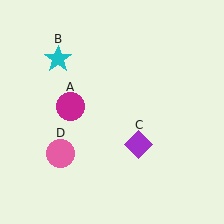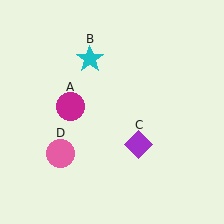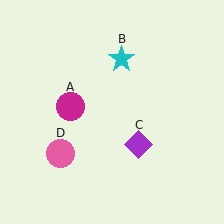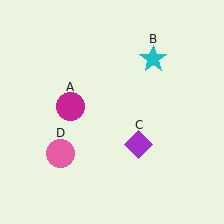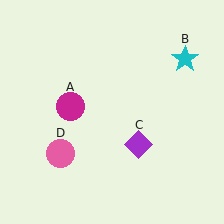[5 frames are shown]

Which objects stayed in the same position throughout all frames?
Magenta circle (object A) and purple diamond (object C) and pink circle (object D) remained stationary.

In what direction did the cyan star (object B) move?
The cyan star (object B) moved right.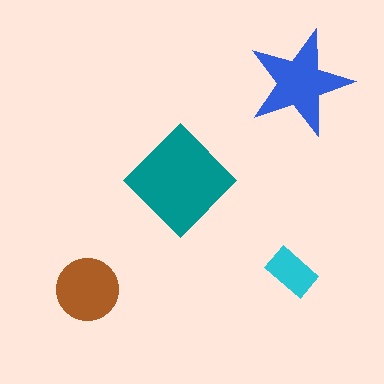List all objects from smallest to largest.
The cyan rectangle, the brown circle, the blue star, the teal diamond.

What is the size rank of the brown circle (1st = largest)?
3rd.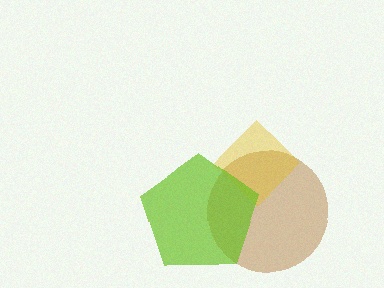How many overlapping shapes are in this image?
There are 3 overlapping shapes in the image.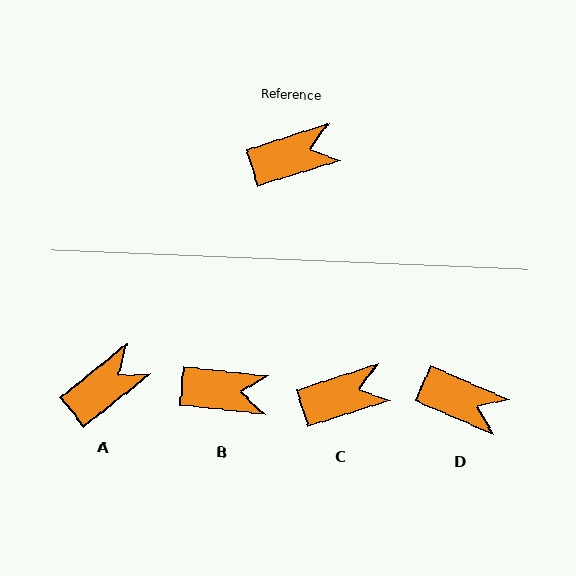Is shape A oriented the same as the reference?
No, it is off by about 21 degrees.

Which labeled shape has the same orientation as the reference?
C.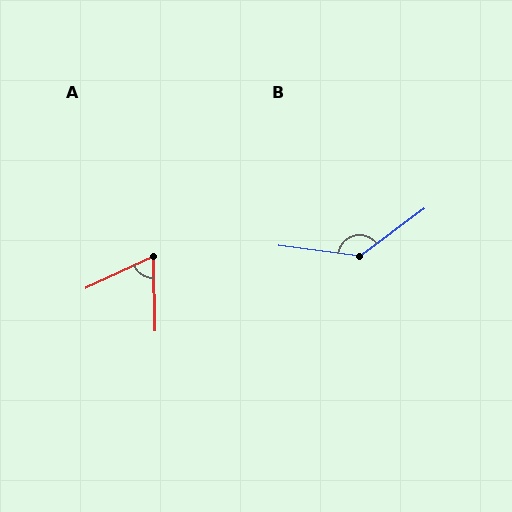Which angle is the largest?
B, at approximately 136 degrees.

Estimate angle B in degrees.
Approximately 136 degrees.